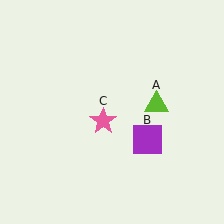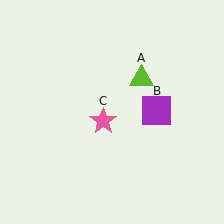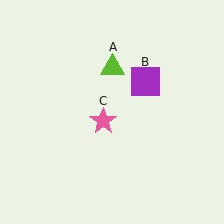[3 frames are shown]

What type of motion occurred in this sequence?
The lime triangle (object A), purple square (object B) rotated counterclockwise around the center of the scene.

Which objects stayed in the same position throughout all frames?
Pink star (object C) remained stationary.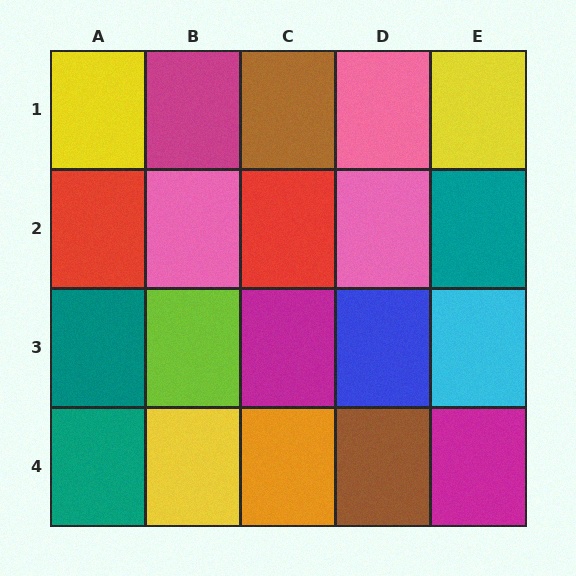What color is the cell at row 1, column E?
Yellow.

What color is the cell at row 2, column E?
Teal.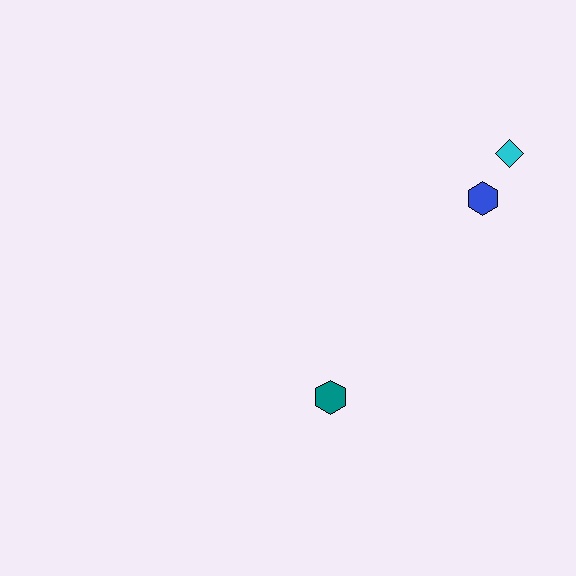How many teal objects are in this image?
There is 1 teal object.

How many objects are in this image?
There are 3 objects.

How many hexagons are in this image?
There are 2 hexagons.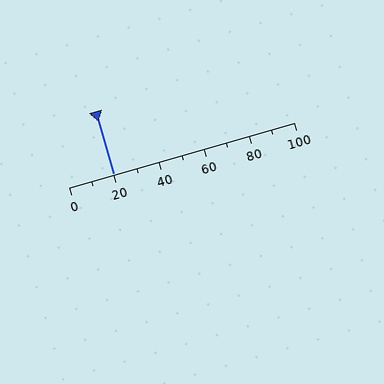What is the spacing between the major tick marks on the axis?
The major ticks are spaced 20 apart.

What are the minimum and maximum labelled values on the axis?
The axis runs from 0 to 100.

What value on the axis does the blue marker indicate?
The marker indicates approximately 20.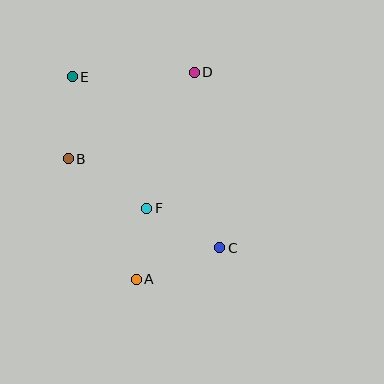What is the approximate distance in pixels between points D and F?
The distance between D and F is approximately 144 pixels.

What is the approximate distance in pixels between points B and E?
The distance between B and E is approximately 82 pixels.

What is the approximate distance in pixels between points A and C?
The distance between A and C is approximately 89 pixels.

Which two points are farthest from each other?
Points C and E are farthest from each other.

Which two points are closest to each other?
Points A and F are closest to each other.